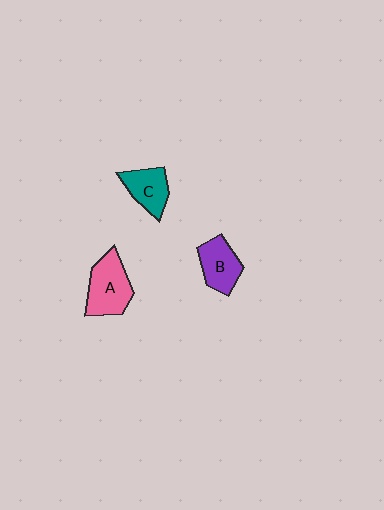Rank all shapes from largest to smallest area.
From largest to smallest: A (pink), B (purple), C (teal).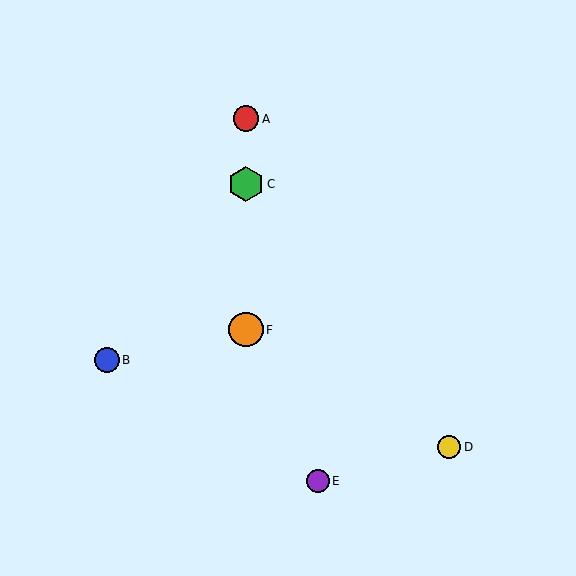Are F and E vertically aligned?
No, F is at x≈246 and E is at x≈318.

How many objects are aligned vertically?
3 objects (A, C, F) are aligned vertically.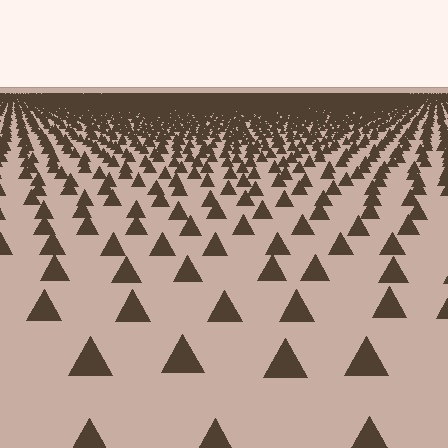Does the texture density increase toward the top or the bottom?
Density increases toward the top.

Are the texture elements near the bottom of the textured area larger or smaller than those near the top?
Larger. Near the bottom, elements are closer to the viewer and appear at a bigger on-screen size.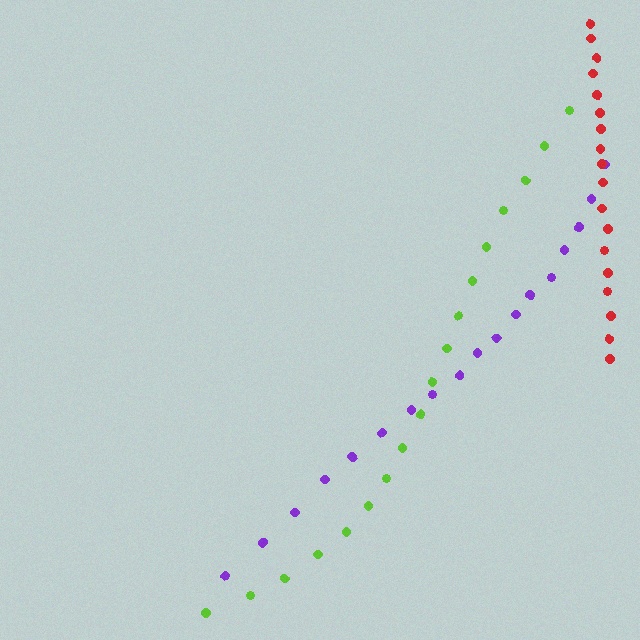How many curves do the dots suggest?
There are 3 distinct paths.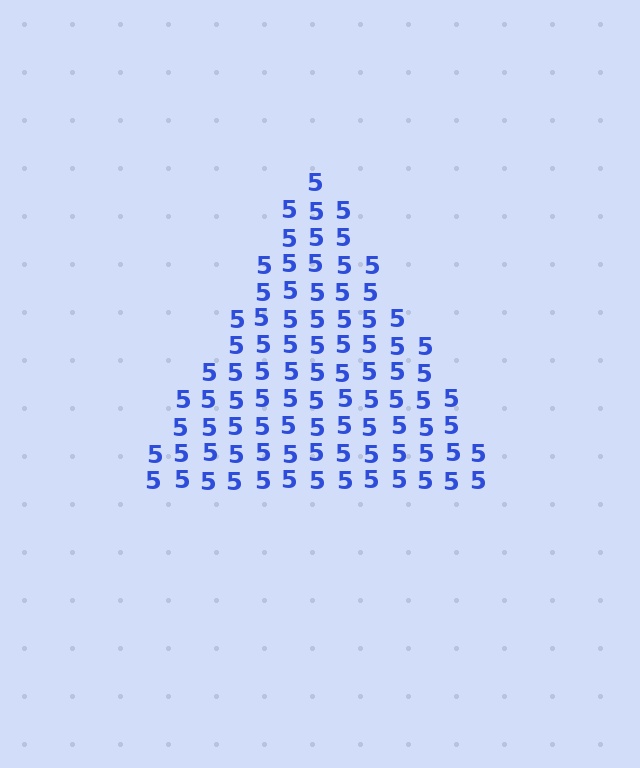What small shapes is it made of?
It is made of small digit 5's.